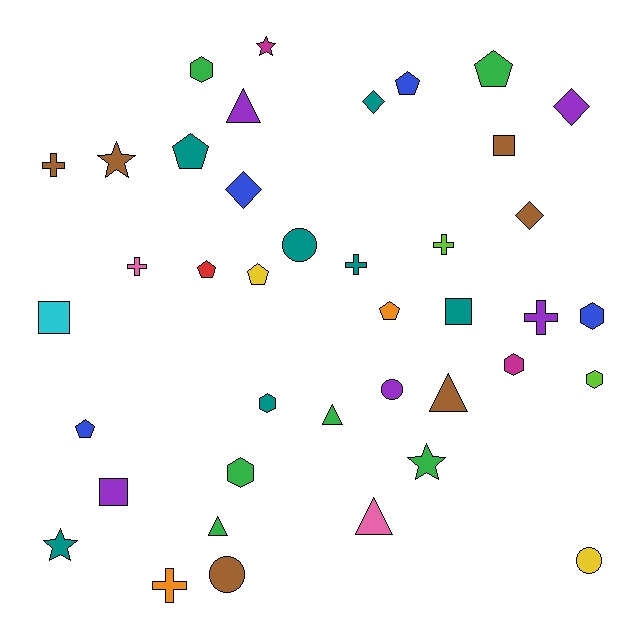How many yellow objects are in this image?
There are 2 yellow objects.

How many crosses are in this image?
There are 6 crosses.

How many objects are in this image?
There are 40 objects.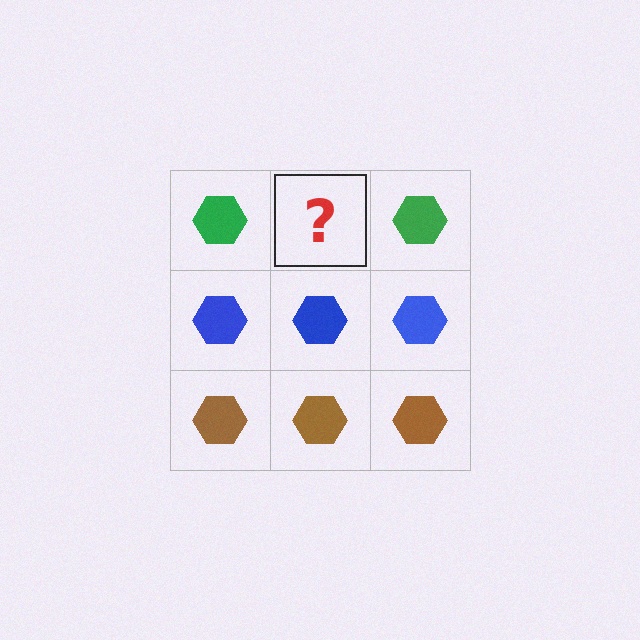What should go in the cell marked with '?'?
The missing cell should contain a green hexagon.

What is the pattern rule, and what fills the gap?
The rule is that each row has a consistent color. The gap should be filled with a green hexagon.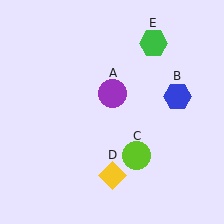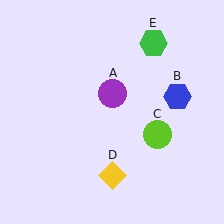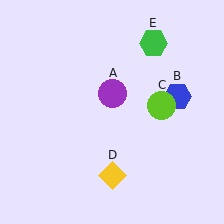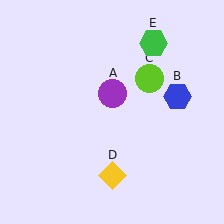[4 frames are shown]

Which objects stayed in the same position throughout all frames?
Purple circle (object A) and blue hexagon (object B) and yellow diamond (object D) and green hexagon (object E) remained stationary.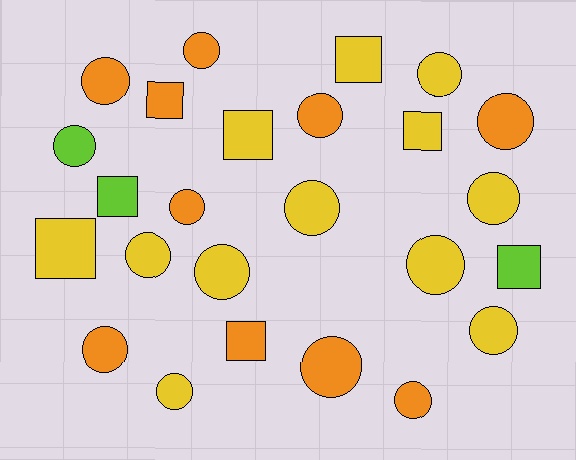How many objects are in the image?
There are 25 objects.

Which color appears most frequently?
Yellow, with 12 objects.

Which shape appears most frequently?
Circle, with 17 objects.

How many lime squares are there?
There are 2 lime squares.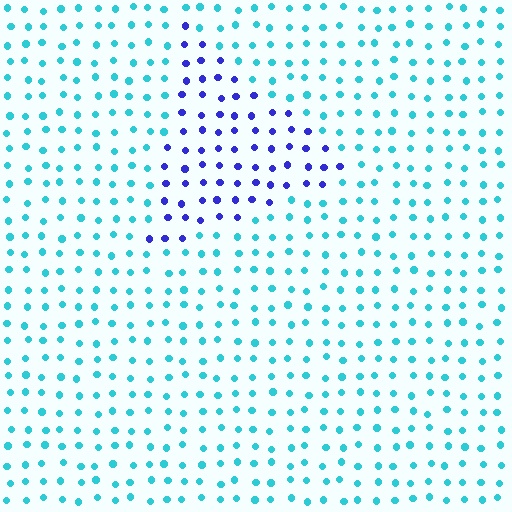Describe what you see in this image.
The image is filled with small cyan elements in a uniform arrangement. A triangle-shaped region is visible where the elements are tinted to a slightly different hue, forming a subtle color boundary.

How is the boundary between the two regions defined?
The boundary is defined purely by a slight shift in hue (about 59 degrees). Spacing, size, and orientation are identical on both sides.